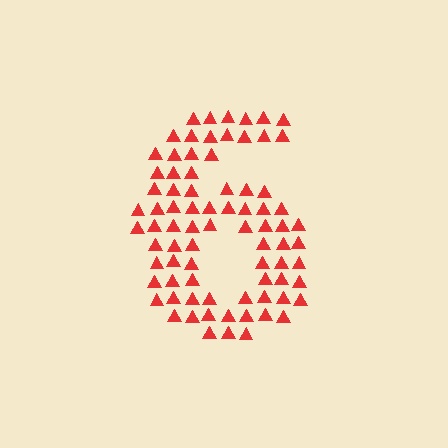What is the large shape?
The large shape is the digit 6.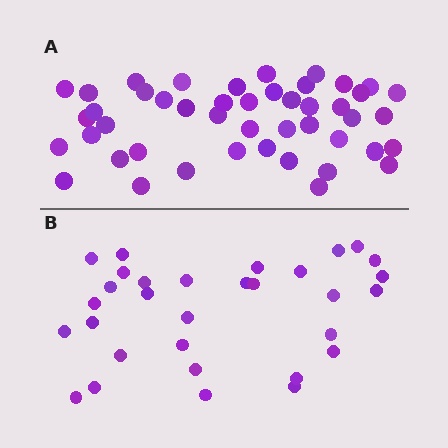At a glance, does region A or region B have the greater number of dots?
Region A (the top region) has more dots.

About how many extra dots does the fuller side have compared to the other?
Region A has approximately 15 more dots than region B.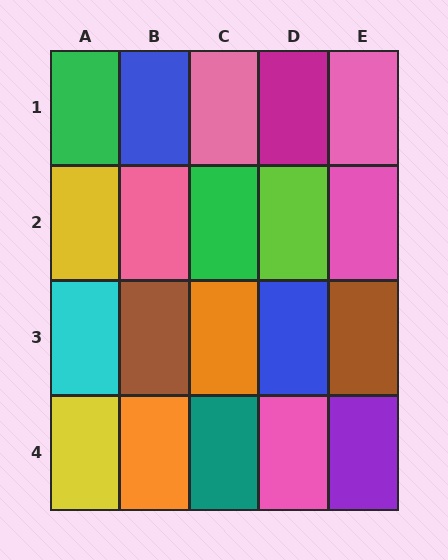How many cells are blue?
2 cells are blue.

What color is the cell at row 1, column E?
Pink.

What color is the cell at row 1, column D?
Magenta.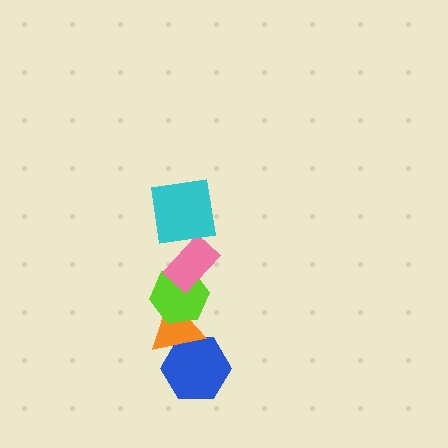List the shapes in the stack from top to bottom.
From top to bottom: the cyan square, the pink rectangle, the lime hexagon, the orange triangle, the blue hexagon.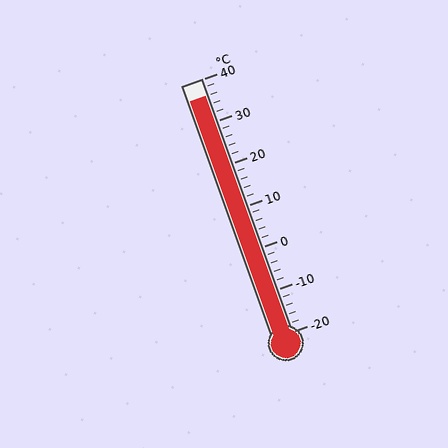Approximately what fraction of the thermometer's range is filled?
The thermometer is filled to approximately 95% of its range.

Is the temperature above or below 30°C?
The temperature is above 30°C.